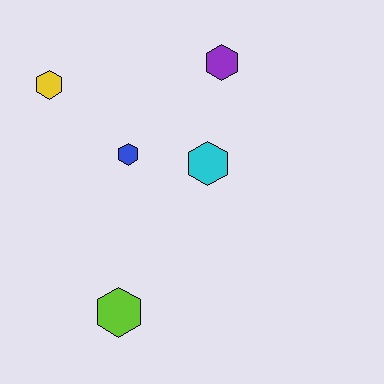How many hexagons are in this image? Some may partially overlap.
There are 5 hexagons.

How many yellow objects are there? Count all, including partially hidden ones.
There is 1 yellow object.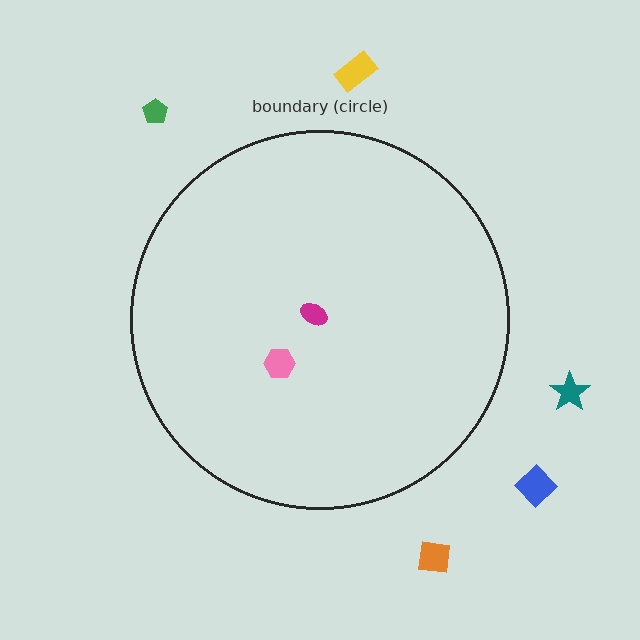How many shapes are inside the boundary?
2 inside, 5 outside.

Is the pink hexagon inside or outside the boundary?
Inside.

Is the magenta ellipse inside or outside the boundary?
Inside.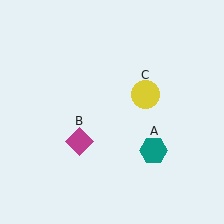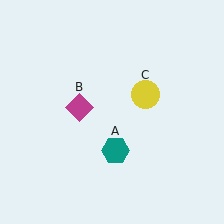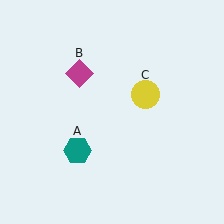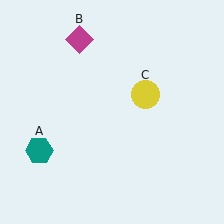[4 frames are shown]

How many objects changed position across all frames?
2 objects changed position: teal hexagon (object A), magenta diamond (object B).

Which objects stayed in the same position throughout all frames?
Yellow circle (object C) remained stationary.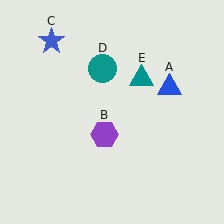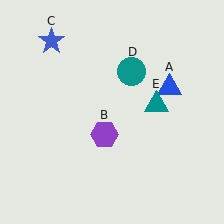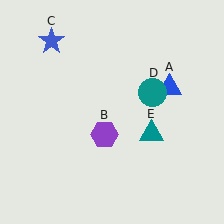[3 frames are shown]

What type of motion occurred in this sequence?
The teal circle (object D), teal triangle (object E) rotated clockwise around the center of the scene.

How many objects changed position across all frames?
2 objects changed position: teal circle (object D), teal triangle (object E).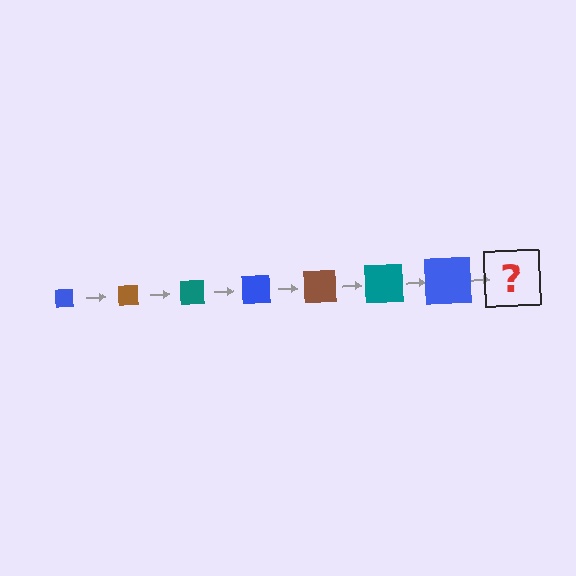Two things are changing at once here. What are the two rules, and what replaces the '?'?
The two rules are that the square grows larger each step and the color cycles through blue, brown, and teal. The '?' should be a brown square, larger than the previous one.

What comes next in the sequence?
The next element should be a brown square, larger than the previous one.